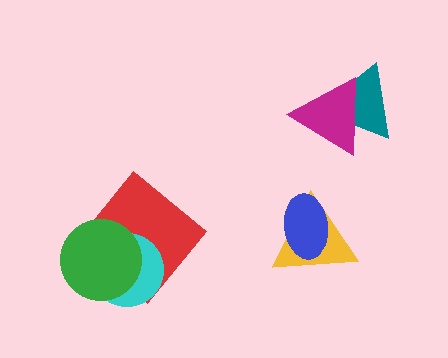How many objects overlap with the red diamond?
2 objects overlap with the red diamond.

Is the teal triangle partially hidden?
Yes, it is partially covered by another shape.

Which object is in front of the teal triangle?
The magenta triangle is in front of the teal triangle.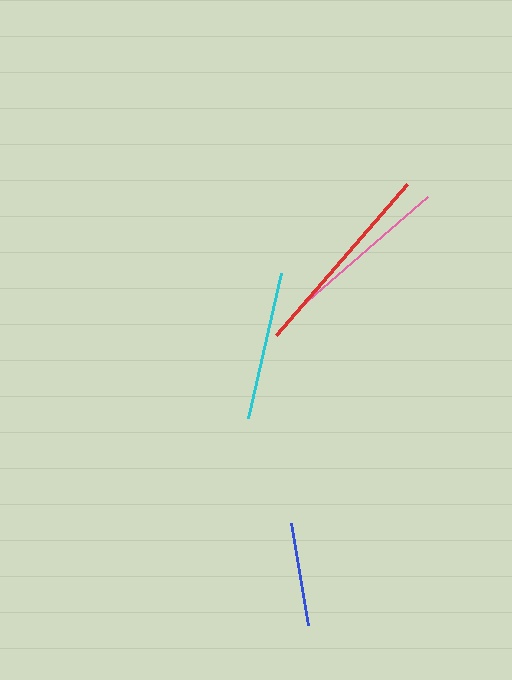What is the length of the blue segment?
The blue segment is approximately 104 pixels long.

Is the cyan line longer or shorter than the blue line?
The cyan line is longer than the blue line.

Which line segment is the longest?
The red line is the longest at approximately 200 pixels.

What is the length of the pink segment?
The pink segment is approximately 169 pixels long.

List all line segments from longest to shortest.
From longest to shortest: red, pink, cyan, blue.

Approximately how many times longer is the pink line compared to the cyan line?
The pink line is approximately 1.1 times the length of the cyan line.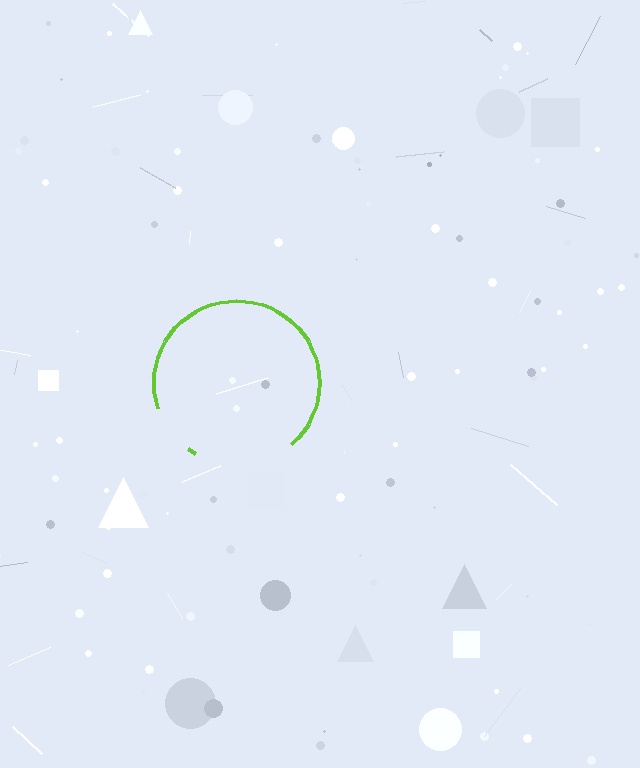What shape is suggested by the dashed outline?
The dashed outline suggests a circle.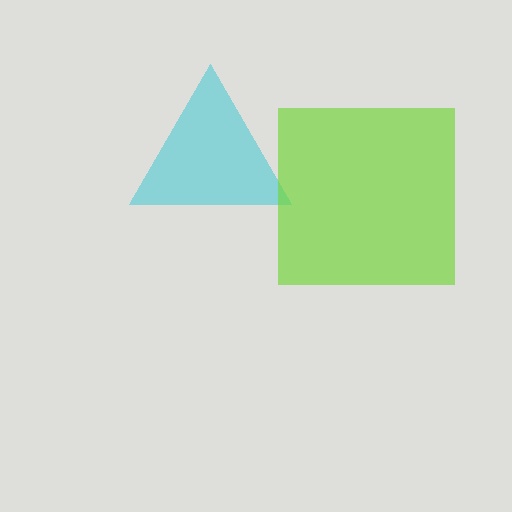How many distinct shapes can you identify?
There are 2 distinct shapes: a cyan triangle, a lime square.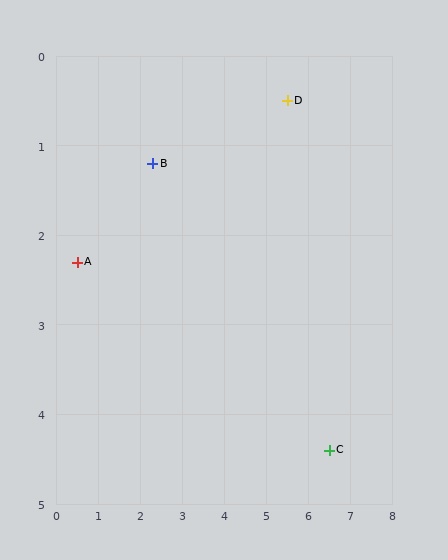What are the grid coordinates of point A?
Point A is at approximately (0.5, 2.3).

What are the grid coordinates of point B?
Point B is at approximately (2.3, 1.2).